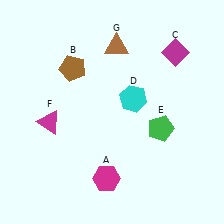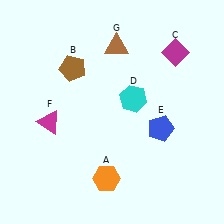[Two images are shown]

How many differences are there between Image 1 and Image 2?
There are 2 differences between the two images.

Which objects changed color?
A changed from magenta to orange. E changed from green to blue.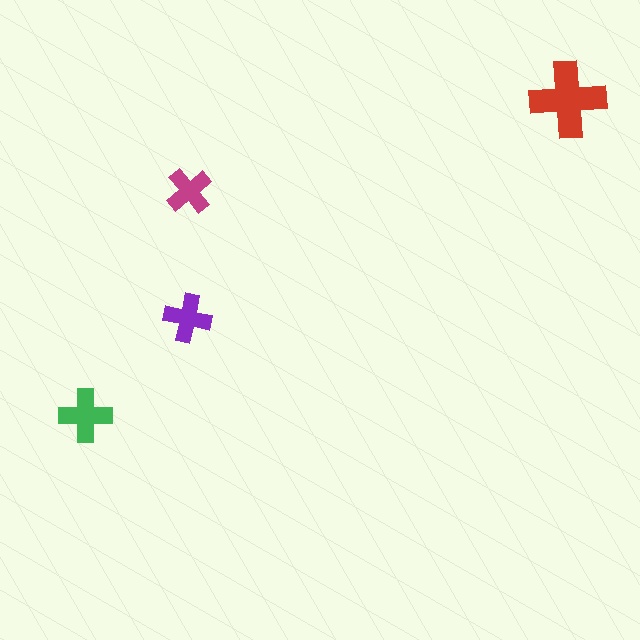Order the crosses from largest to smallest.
the red one, the green one, the purple one, the magenta one.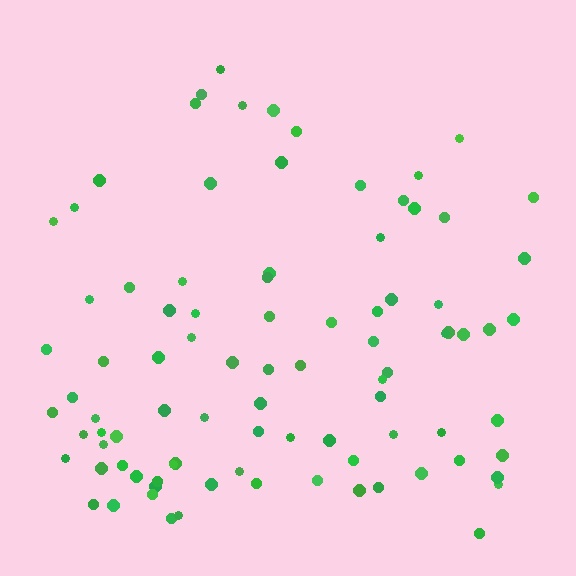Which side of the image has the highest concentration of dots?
The bottom.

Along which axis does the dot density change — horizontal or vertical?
Vertical.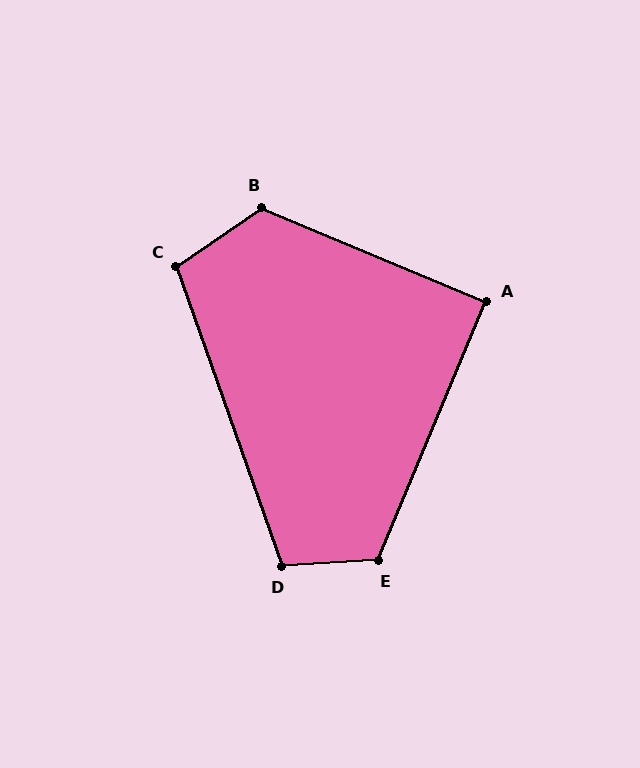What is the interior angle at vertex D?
Approximately 106 degrees (obtuse).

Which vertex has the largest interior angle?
B, at approximately 123 degrees.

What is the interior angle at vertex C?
Approximately 105 degrees (obtuse).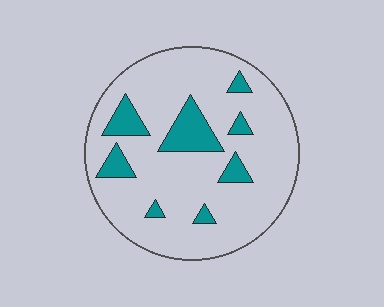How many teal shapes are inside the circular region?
8.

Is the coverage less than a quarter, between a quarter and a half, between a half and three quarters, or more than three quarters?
Less than a quarter.